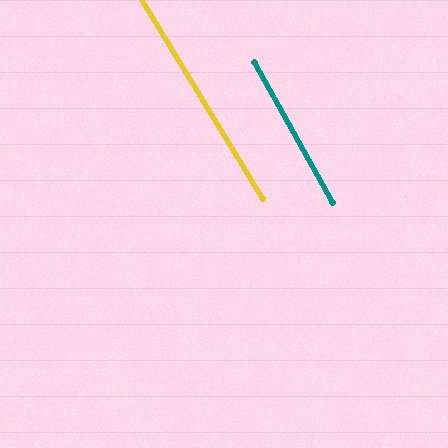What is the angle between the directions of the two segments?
Approximately 2 degrees.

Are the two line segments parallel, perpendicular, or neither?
Parallel — their directions differ by only 1.7°.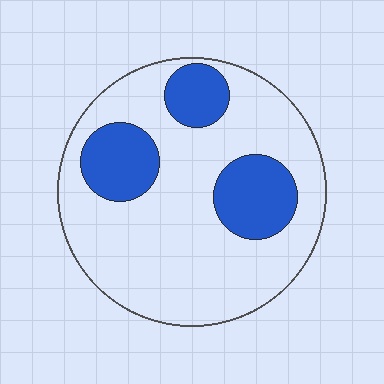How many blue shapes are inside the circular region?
3.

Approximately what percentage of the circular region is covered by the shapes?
Approximately 25%.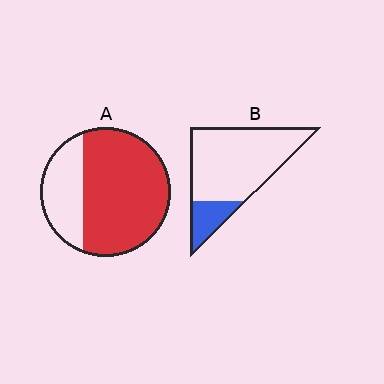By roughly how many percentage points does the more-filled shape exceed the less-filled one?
By roughly 55 percentage points (A over B).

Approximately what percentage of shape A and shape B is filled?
A is approximately 70% and B is approximately 20%.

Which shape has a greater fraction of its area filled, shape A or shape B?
Shape A.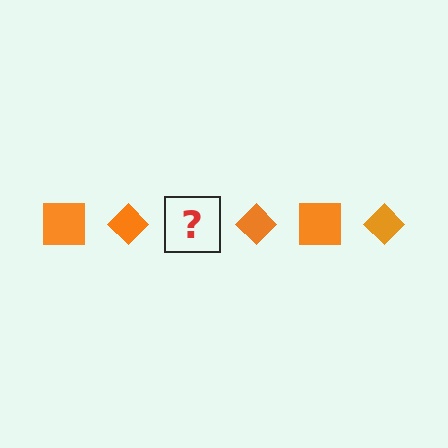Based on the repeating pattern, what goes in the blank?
The blank should be an orange square.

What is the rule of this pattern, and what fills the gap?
The rule is that the pattern cycles through square, diamond shapes in orange. The gap should be filled with an orange square.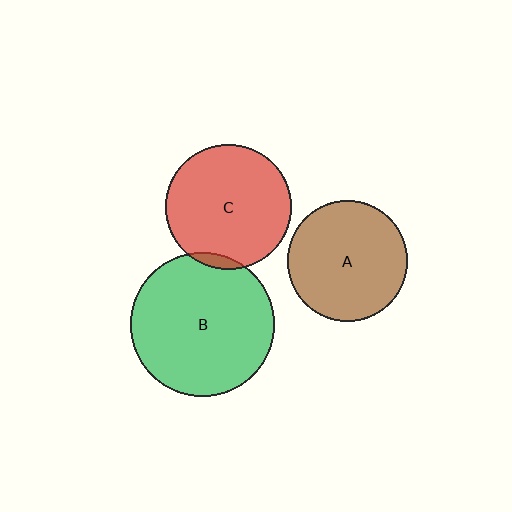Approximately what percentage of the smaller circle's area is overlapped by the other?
Approximately 5%.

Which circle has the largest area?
Circle B (green).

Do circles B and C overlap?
Yes.